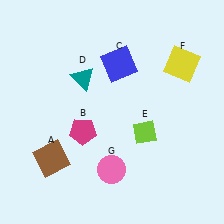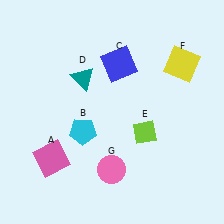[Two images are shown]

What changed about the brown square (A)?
In Image 1, A is brown. In Image 2, it changed to pink.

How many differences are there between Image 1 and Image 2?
There are 2 differences between the two images.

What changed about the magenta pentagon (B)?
In Image 1, B is magenta. In Image 2, it changed to cyan.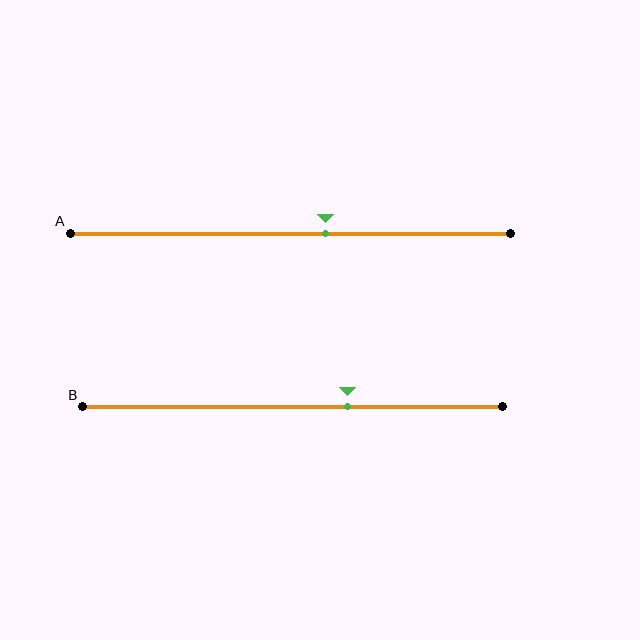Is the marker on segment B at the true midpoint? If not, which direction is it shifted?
No, the marker on segment B is shifted to the right by about 13% of the segment length.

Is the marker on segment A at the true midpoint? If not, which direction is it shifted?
No, the marker on segment A is shifted to the right by about 8% of the segment length.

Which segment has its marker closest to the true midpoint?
Segment A has its marker closest to the true midpoint.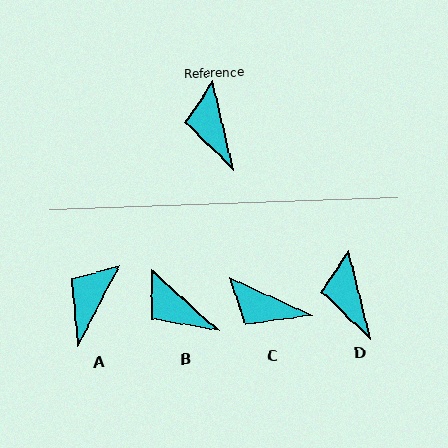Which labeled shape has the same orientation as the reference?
D.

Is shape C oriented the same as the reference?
No, it is off by about 51 degrees.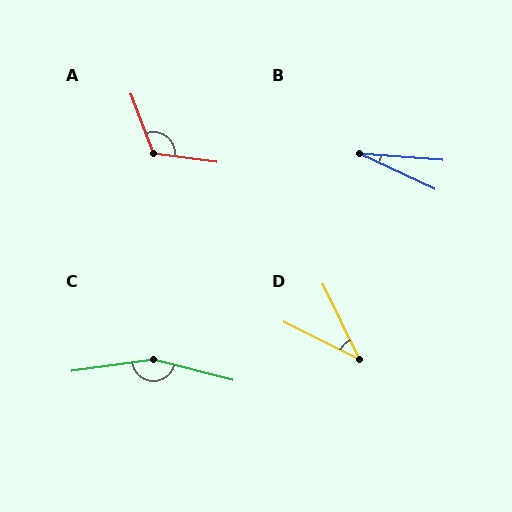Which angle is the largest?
C, at approximately 157 degrees.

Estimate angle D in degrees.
Approximately 38 degrees.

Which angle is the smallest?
B, at approximately 21 degrees.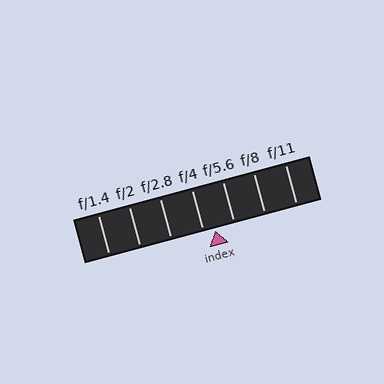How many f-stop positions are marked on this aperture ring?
There are 7 f-stop positions marked.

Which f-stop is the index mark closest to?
The index mark is closest to f/4.